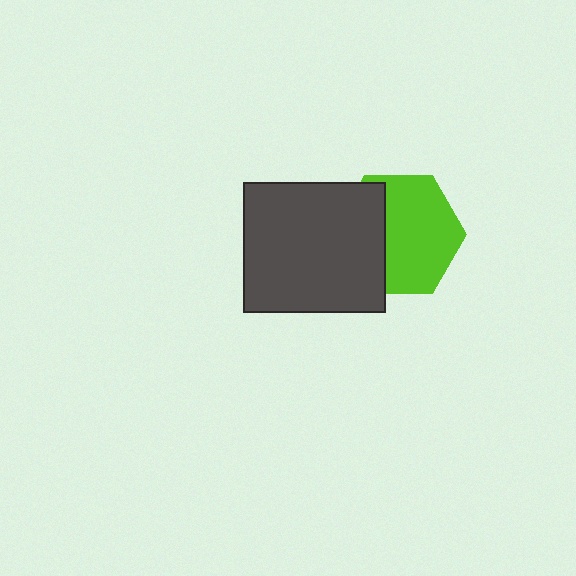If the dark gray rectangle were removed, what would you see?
You would see the complete lime hexagon.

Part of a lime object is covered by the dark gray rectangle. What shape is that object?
It is a hexagon.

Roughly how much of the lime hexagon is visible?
About half of it is visible (roughly 64%).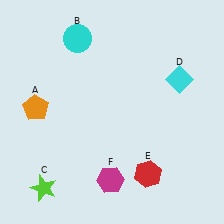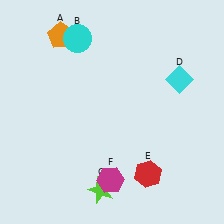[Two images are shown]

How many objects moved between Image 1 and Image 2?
2 objects moved between the two images.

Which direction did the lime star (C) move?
The lime star (C) moved right.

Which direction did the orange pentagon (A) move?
The orange pentagon (A) moved up.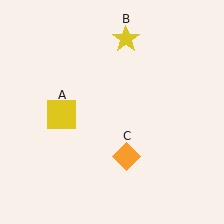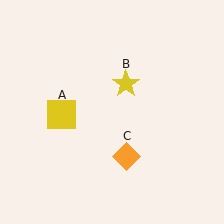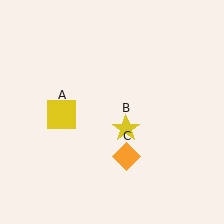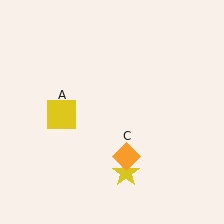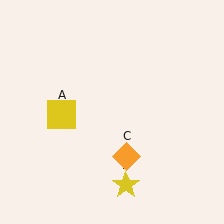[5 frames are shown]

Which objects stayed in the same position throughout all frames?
Yellow square (object A) and orange diamond (object C) remained stationary.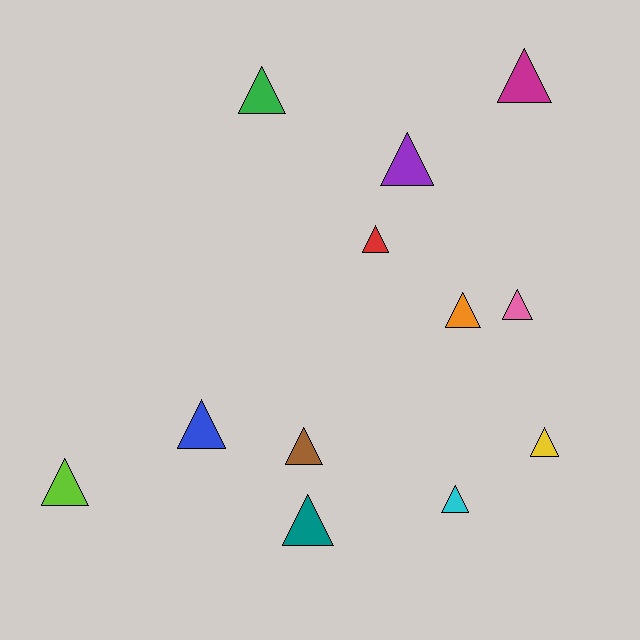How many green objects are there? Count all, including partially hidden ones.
There is 1 green object.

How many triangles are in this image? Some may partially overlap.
There are 12 triangles.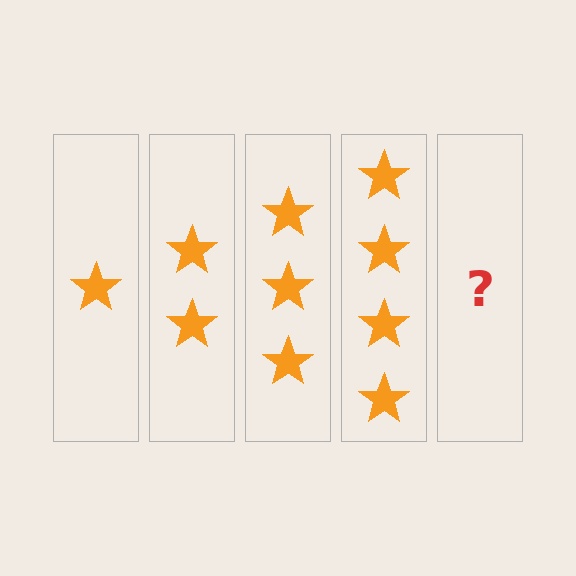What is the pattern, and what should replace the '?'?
The pattern is that each step adds one more star. The '?' should be 5 stars.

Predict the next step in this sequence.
The next step is 5 stars.